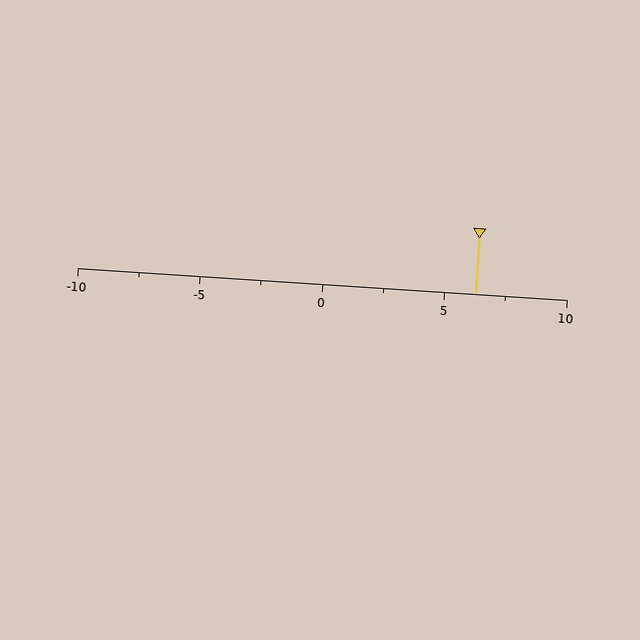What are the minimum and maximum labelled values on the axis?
The axis runs from -10 to 10.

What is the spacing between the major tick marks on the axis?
The major ticks are spaced 5 apart.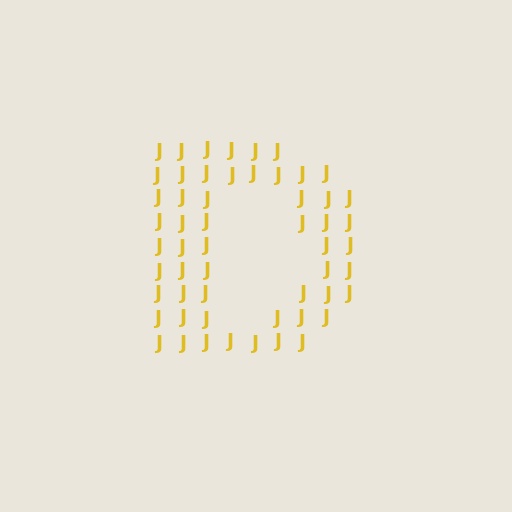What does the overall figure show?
The overall figure shows the letter D.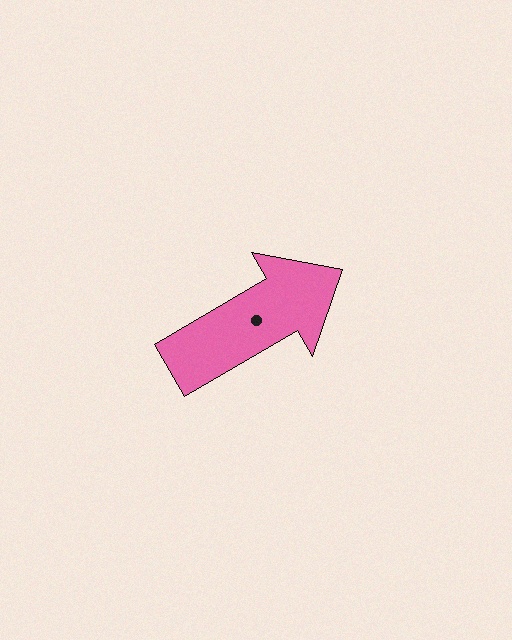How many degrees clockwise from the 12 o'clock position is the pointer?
Approximately 60 degrees.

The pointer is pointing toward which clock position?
Roughly 2 o'clock.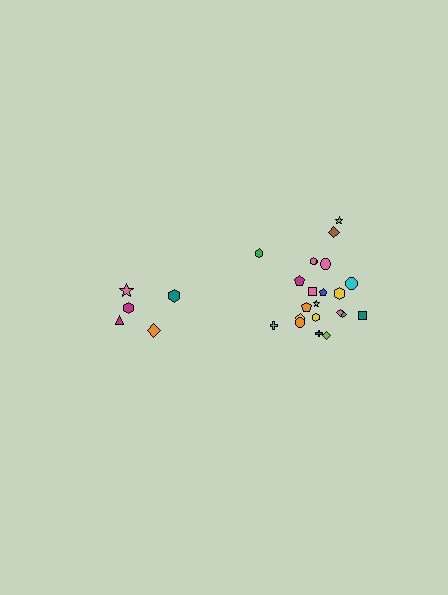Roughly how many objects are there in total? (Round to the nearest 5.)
Roughly 25 objects in total.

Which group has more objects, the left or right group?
The right group.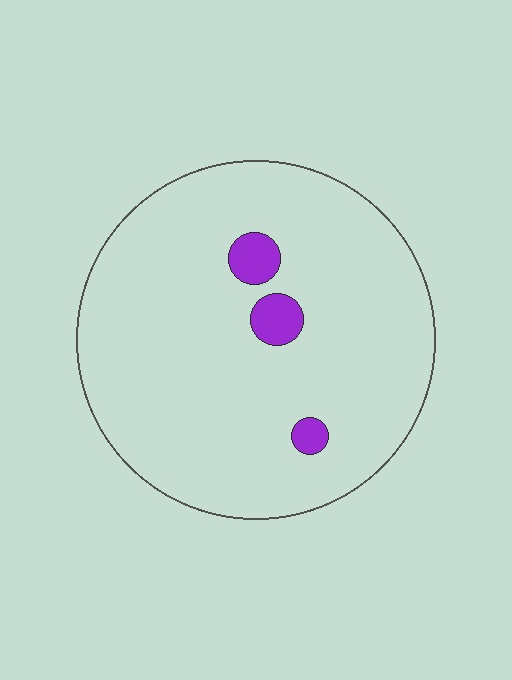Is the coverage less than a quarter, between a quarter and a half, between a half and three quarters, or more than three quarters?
Less than a quarter.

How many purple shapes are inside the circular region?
3.